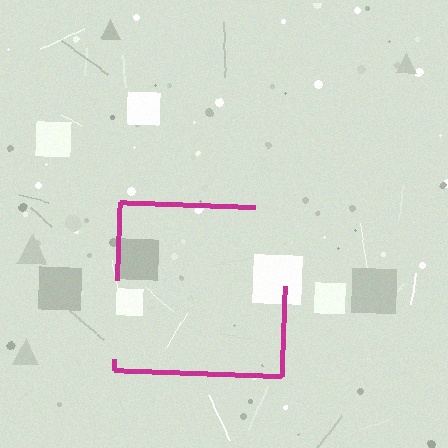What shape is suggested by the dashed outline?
The dashed outline suggests a square.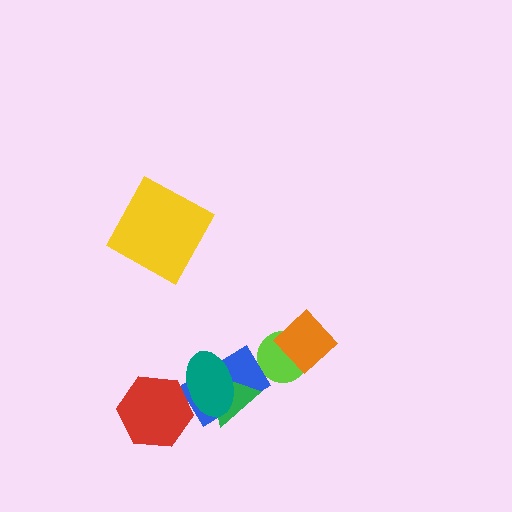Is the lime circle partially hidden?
Yes, it is partially covered by another shape.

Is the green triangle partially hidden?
Yes, it is partially covered by another shape.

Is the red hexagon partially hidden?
Yes, it is partially covered by another shape.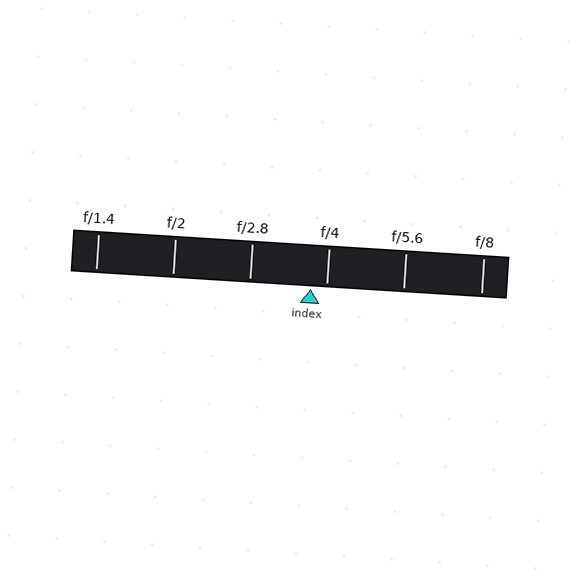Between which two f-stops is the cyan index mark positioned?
The index mark is between f/2.8 and f/4.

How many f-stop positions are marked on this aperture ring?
There are 6 f-stop positions marked.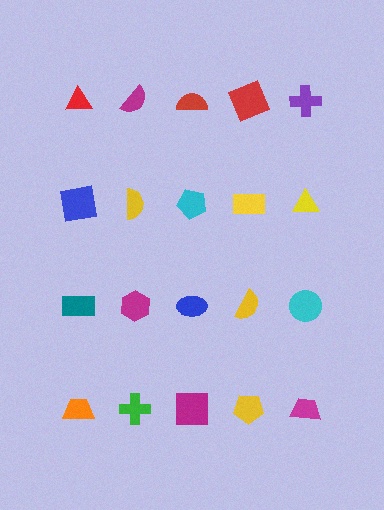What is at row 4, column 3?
A magenta square.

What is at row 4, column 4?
A yellow pentagon.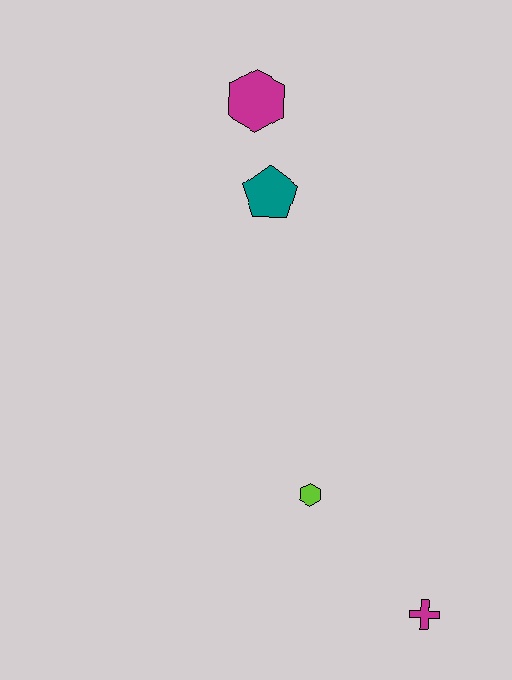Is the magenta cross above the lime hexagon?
No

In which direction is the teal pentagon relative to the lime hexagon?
The teal pentagon is above the lime hexagon.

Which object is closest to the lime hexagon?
The magenta cross is closest to the lime hexagon.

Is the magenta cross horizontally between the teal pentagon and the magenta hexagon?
No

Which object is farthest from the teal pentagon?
The magenta cross is farthest from the teal pentagon.